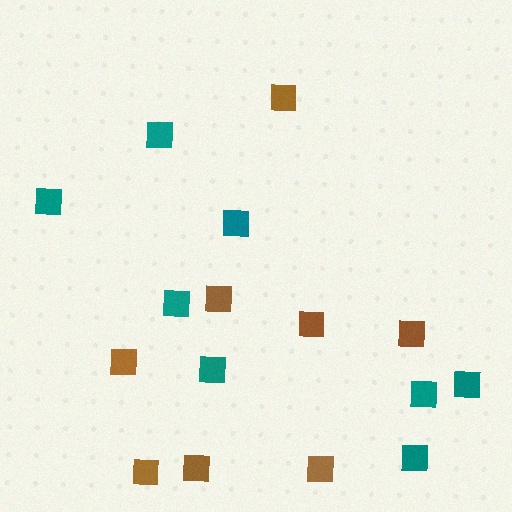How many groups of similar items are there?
There are 2 groups: one group of teal squares (8) and one group of brown squares (8).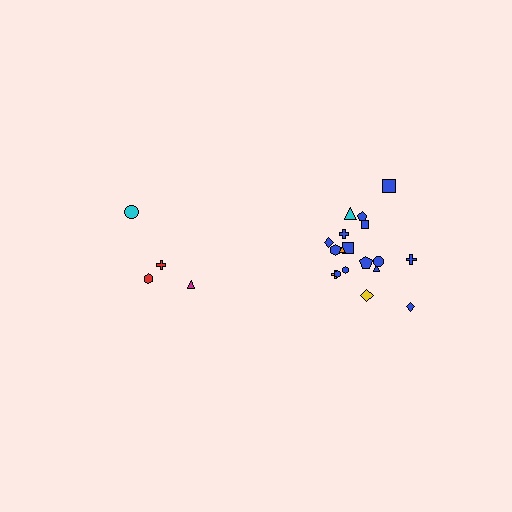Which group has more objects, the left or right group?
The right group.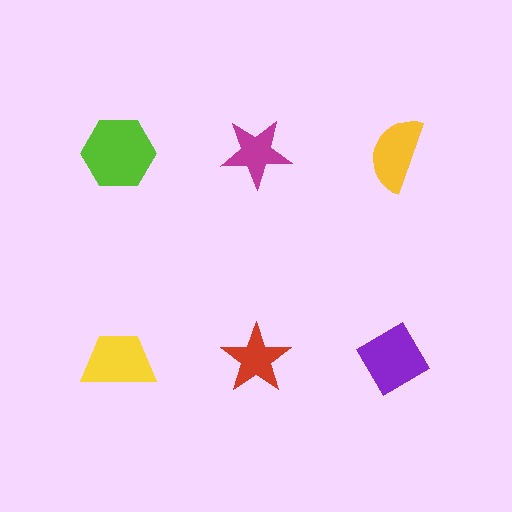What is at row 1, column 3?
A yellow semicircle.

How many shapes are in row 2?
3 shapes.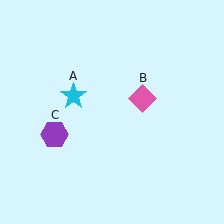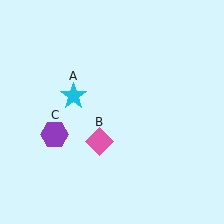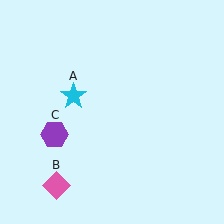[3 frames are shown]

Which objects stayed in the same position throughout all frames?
Cyan star (object A) and purple hexagon (object C) remained stationary.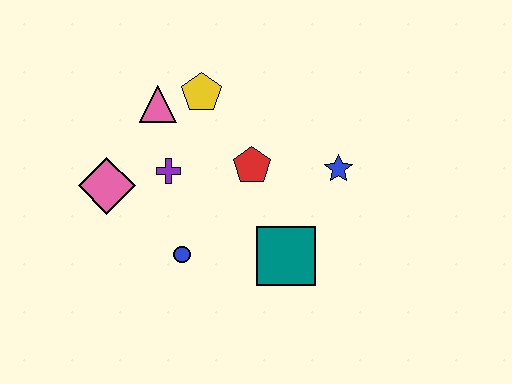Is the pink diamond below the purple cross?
Yes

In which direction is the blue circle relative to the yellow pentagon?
The blue circle is below the yellow pentagon.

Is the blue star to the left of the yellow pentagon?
No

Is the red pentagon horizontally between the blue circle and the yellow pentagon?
No